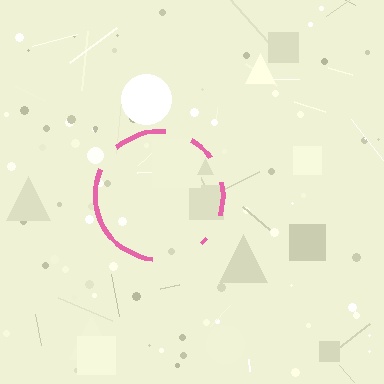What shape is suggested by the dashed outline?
The dashed outline suggests a circle.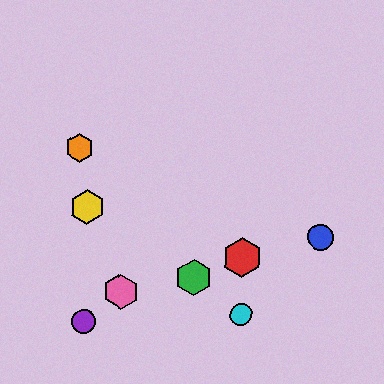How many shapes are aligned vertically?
2 shapes (the red hexagon, the cyan circle) are aligned vertically.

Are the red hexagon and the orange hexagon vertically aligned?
No, the red hexagon is at x≈242 and the orange hexagon is at x≈79.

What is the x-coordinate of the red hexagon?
The red hexagon is at x≈242.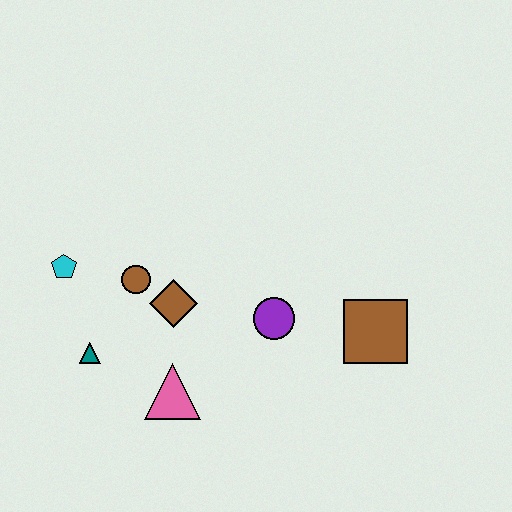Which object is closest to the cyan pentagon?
The brown circle is closest to the cyan pentagon.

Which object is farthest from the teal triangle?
The brown square is farthest from the teal triangle.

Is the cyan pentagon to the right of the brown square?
No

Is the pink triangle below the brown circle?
Yes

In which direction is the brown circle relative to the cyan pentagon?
The brown circle is to the right of the cyan pentagon.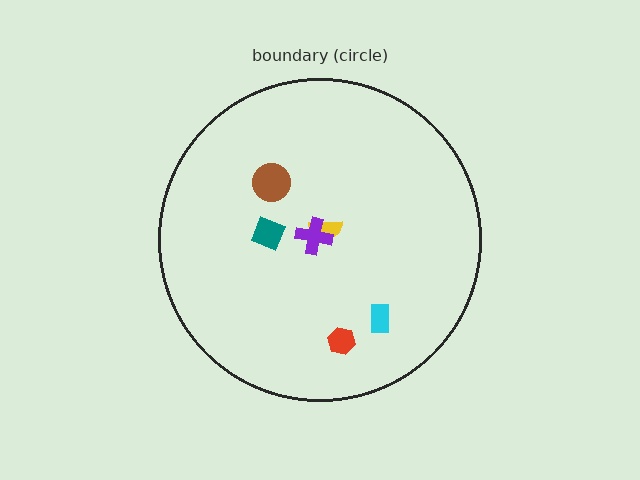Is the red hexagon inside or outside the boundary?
Inside.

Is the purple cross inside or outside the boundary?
Inside.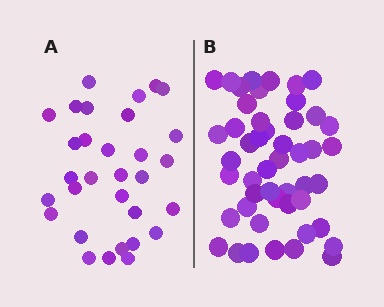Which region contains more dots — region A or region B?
Region B (the right region) has more dots.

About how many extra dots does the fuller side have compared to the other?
Region B has approximately 15 more dots than region A.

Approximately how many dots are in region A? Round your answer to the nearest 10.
About 30 dots. (The exact count is 31, which rounds to 30.)